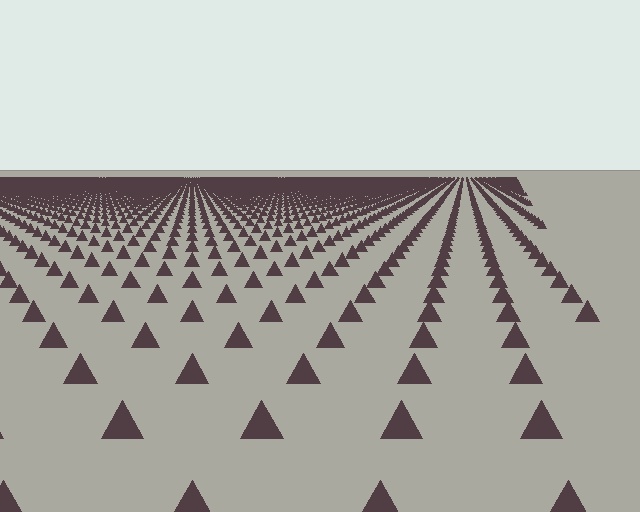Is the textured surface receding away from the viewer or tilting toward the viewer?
The surface is receding away from the viewer. Texture elements get smaller and denser toward the top.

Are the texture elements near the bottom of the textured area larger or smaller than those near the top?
Larger. Near the bottom, elements are closer to the viewer and appear at a bigger on-screen size.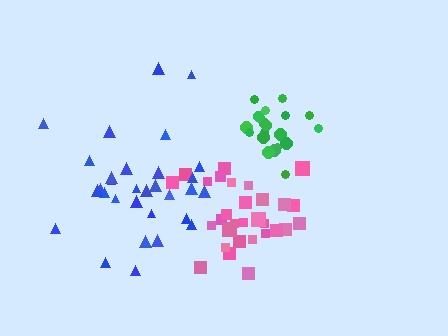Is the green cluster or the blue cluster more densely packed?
Green.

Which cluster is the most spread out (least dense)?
Blue.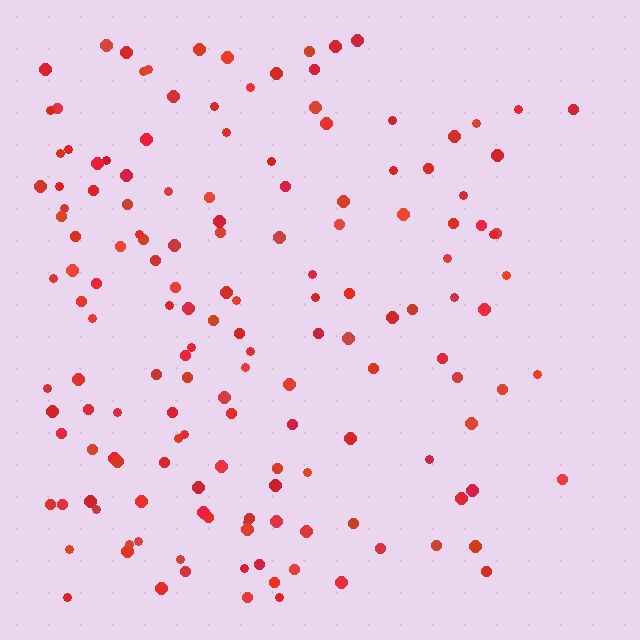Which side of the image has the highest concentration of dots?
The left.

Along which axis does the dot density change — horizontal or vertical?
Horizontal.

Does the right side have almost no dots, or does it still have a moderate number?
Still a moderate number, just noticeably fewer than the left.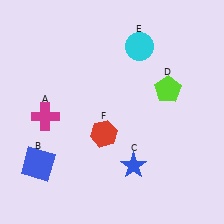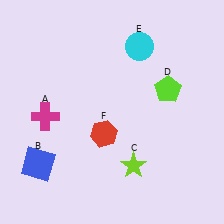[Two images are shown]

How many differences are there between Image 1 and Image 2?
There is 1 difference between the two images.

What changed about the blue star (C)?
In Image 1, C is blue. In Image 2, it changed to lime.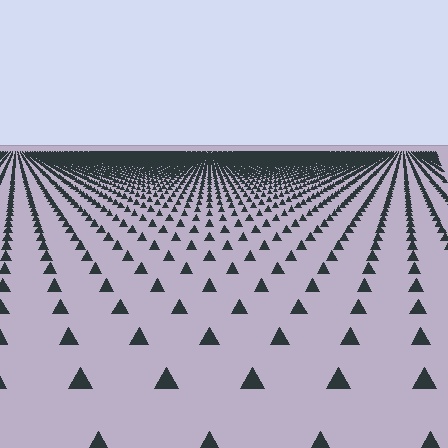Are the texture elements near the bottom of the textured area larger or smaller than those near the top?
Larger. Near the bottom, elements are closer to the viewer and appear at a bigger on-screen size.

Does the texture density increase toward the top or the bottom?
Density increases toward the top.